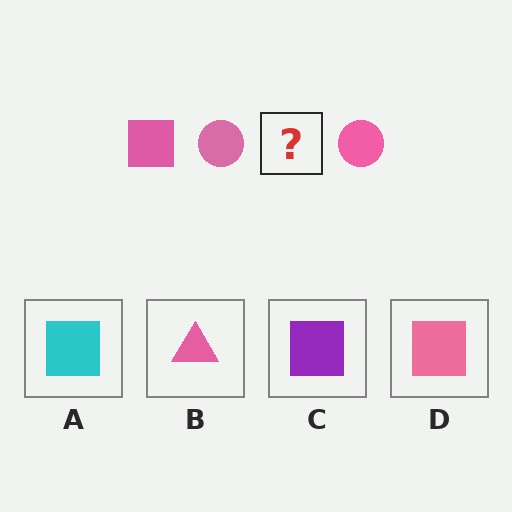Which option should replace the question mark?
Option D.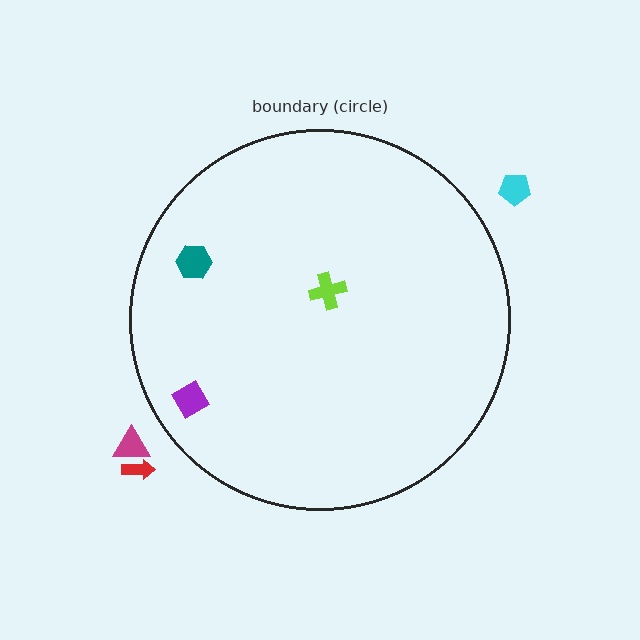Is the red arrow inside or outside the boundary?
Outside.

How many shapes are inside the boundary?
3 inside, 3 outside.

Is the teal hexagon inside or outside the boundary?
Inside.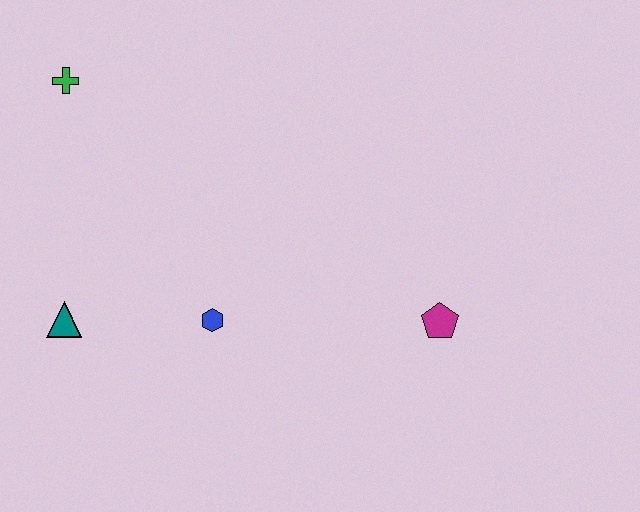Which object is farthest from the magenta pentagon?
The green cross is farthest from the magenta pentagon.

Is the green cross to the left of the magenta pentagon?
Yes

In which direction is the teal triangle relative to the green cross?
The teal triangle is below the green cross.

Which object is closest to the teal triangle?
The blue hexagon is closest to the teal triangle.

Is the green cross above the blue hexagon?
Yes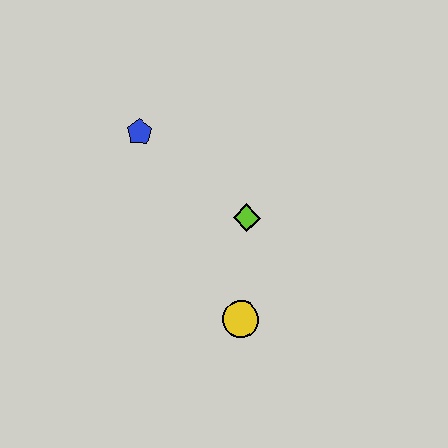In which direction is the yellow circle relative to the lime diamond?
The yellow circle is below the lime diamond.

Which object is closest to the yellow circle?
The lime diamond is closest to the yellow circle.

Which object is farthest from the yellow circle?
The blue pentagon is farthest from the yellow circle.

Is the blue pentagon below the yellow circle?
No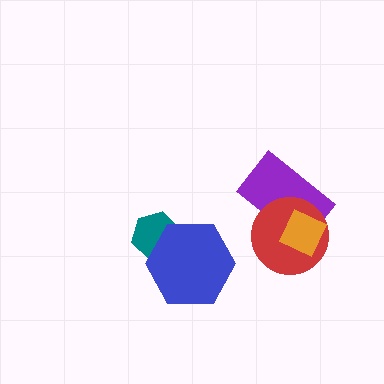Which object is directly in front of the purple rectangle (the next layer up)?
The red circle is directly in front of the purple rectangle.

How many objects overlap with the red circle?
2 objects overlap with the red circle.